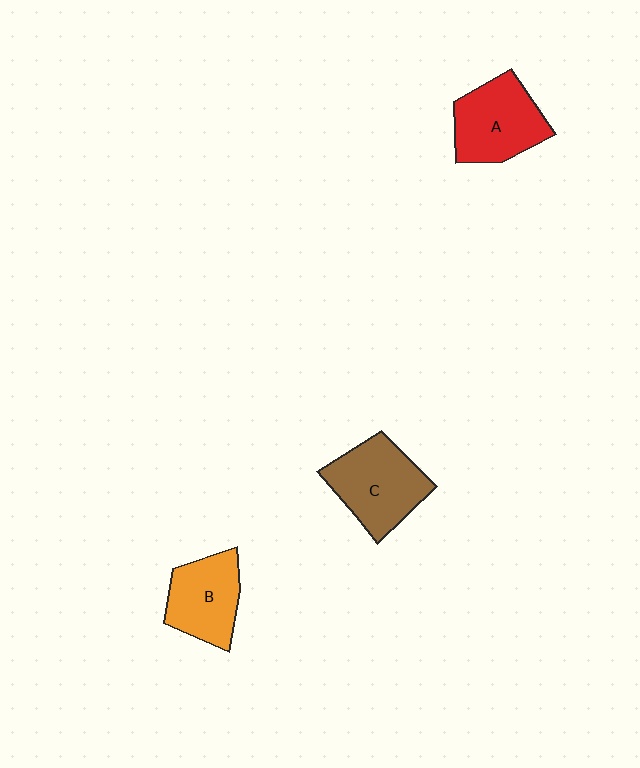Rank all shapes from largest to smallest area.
From largest to smallest: C (brown), A (red), B (orange).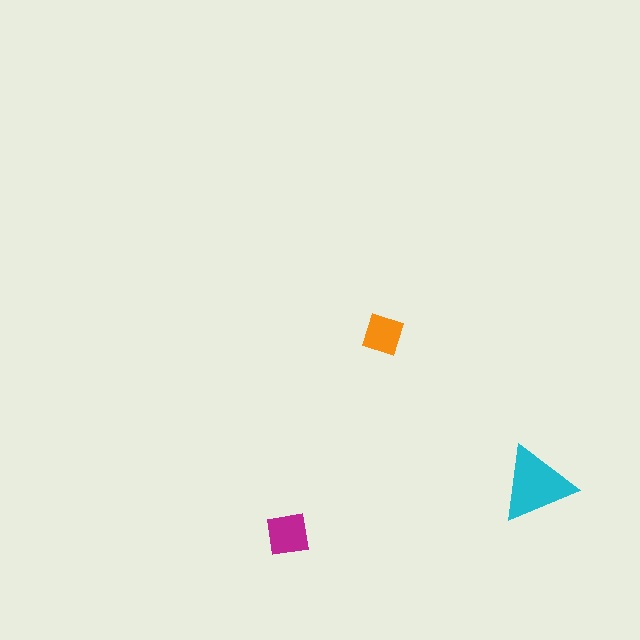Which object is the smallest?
The orange square.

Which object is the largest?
The cyan triangle.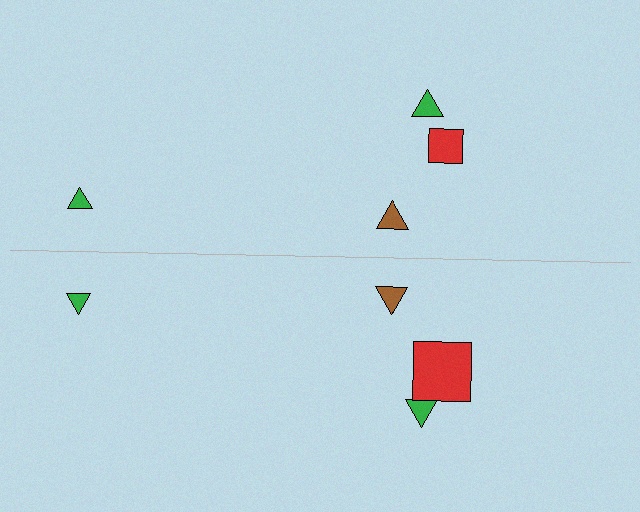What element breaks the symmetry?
The red square on the bottom side has a different size than its mirror counterpart.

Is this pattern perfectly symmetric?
No, the pattern is not perfectly symmetric. The red square on the bottom side has a different size than its mirror counterpart.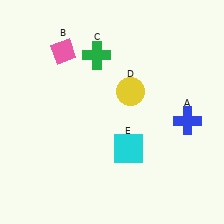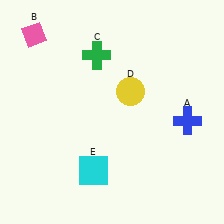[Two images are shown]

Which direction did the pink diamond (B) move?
The pink diamond (B) moved left.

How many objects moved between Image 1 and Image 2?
2 objects moved between the two images.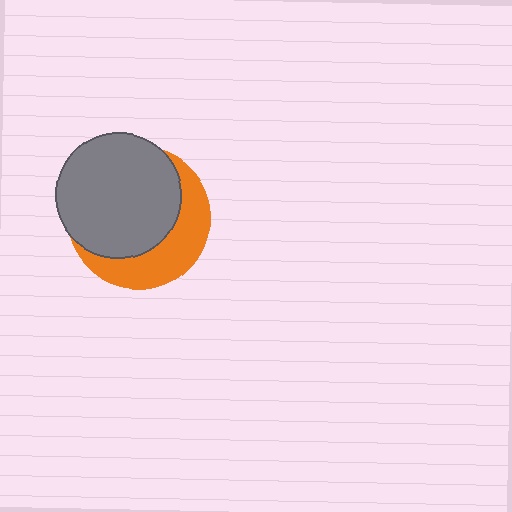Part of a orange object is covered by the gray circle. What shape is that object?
It is a circle.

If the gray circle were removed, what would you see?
You would see the complete orange circle.